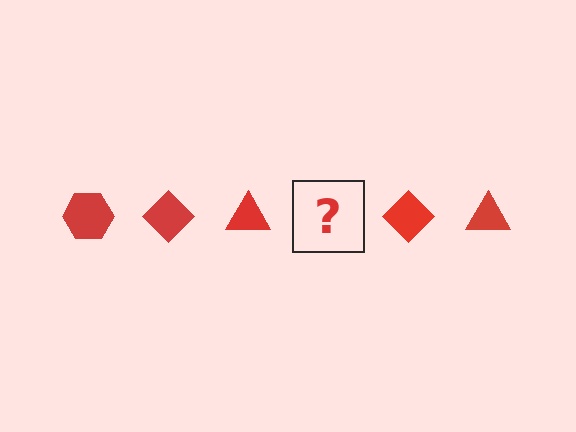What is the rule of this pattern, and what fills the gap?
The rule is that the pattern cycles through hexagon, diamond, triangle shapes in red. The gap should be filled with a red hexagon.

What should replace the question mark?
The question mark should be replaced with a red hexagon.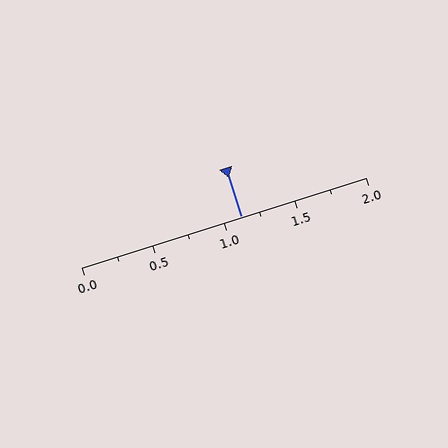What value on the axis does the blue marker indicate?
The marker indicates approximately 1.12.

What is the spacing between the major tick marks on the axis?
The major ticks are spaced 0.5 apart.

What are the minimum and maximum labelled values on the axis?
The axis runs from 0.0 to 2.0.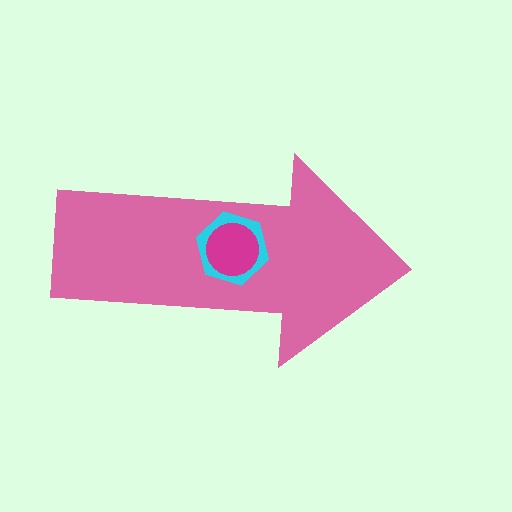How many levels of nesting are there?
3.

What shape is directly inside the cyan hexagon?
The magenta circle.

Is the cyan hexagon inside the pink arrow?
Yes.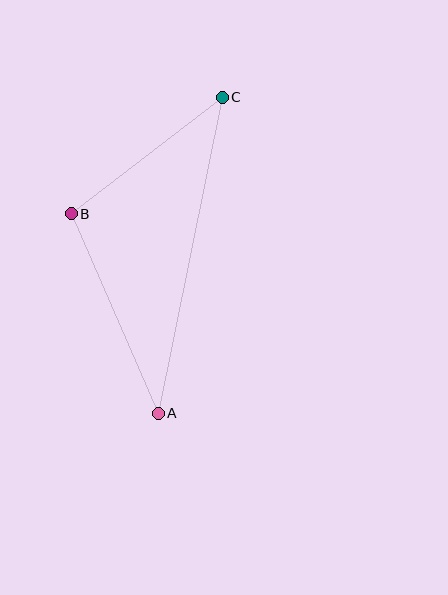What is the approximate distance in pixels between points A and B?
The distance between A and B is approximately 218 pixels.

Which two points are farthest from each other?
Points A and C are farthest from each other.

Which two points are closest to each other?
Points B and C are closest to each other.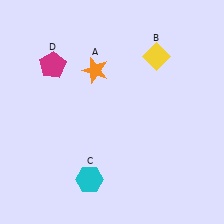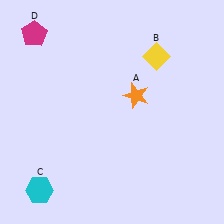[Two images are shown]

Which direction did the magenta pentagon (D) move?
The magenta pentagon (D) moved up.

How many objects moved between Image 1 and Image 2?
3 objects moved between the two images.